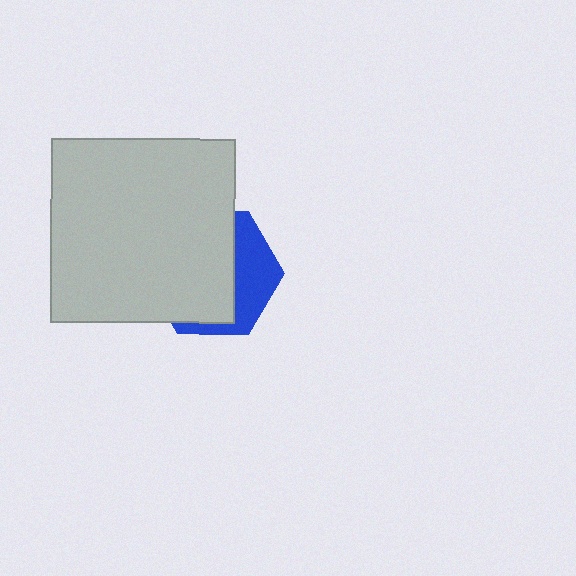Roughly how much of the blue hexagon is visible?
A small part of it is visible (roughly 35%).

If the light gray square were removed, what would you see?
You would see the complete blue hexagon.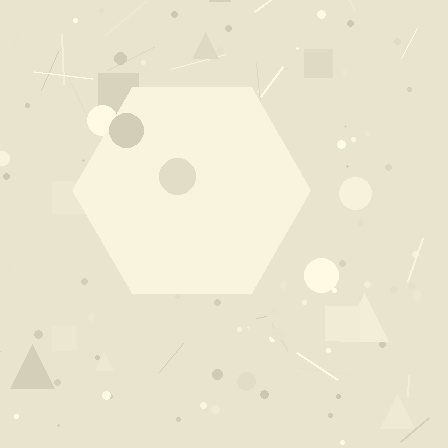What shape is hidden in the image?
A hexagon is hidden in the image.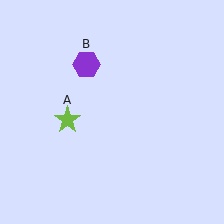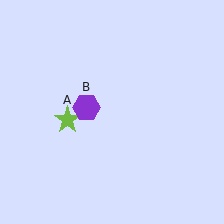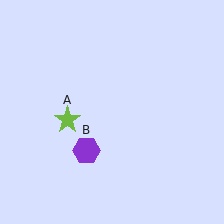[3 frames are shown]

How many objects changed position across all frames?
1 object changed position: purple hexagon (object B).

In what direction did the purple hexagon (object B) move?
The purple hexagon (object B) moved down.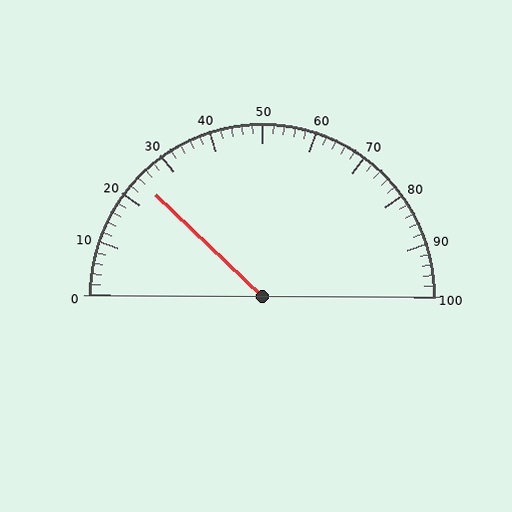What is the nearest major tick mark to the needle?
The nearest major tick mark is 20.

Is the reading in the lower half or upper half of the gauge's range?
The reading is in the lower half of the range (0 to 100).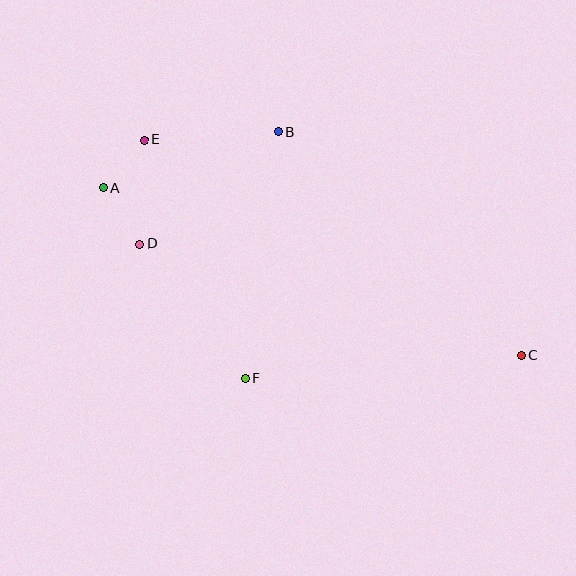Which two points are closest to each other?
Points A and E are closest to each other.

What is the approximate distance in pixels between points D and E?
The distance between D and E is approximately 105 pixels.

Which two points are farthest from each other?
Points A and C are farthest from each other.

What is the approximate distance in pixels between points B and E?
The distance between B and E is approximately 134 pixels.